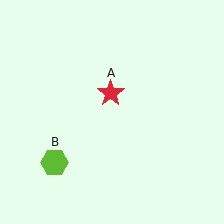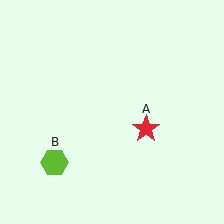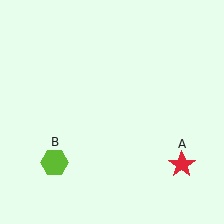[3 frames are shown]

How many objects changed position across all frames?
1 object changed position: red star (object A).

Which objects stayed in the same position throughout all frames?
Lime hexagon (object B) remained stationary.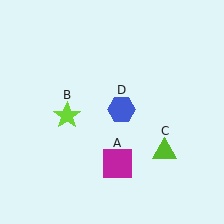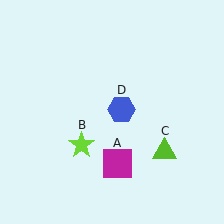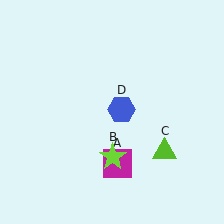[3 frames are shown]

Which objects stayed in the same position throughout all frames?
Magenta square (object A) and lime triangle (object C) and blue hexagon (object D) remained stationary.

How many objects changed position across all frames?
1 object changed position: lime star (object B).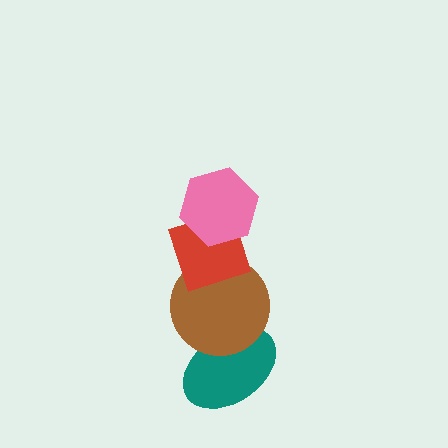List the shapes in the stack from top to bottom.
From top to bottom: the pink hexagon, the red diamond, the brown circle, the teal ellipse.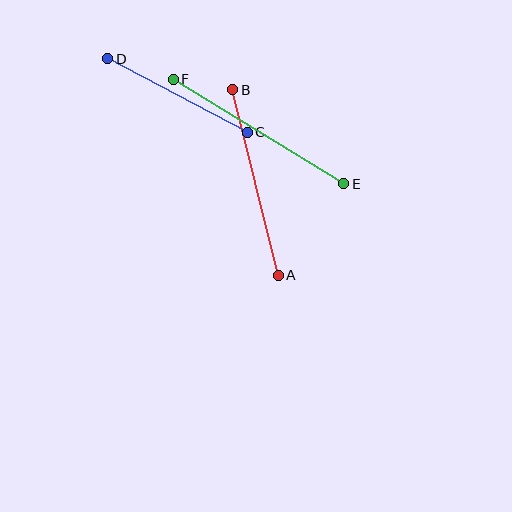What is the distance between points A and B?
The distance is approximately 191 pixels.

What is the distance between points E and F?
The distance is approximately 200 pixels.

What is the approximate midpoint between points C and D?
The midpoint is at approximately (177, 95) pixels.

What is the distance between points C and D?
The distance is approximately 158 pixels.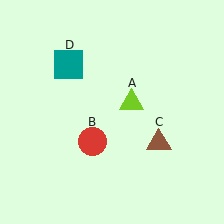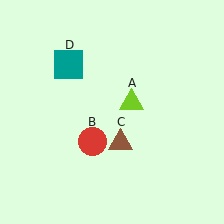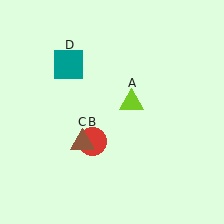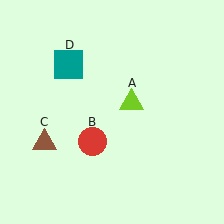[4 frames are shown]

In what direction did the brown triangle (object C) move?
The brown triangle (object C) moved left.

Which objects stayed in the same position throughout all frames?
Lime triangle (object A) and red circle (object B) and teal square (object D) remained stationary.